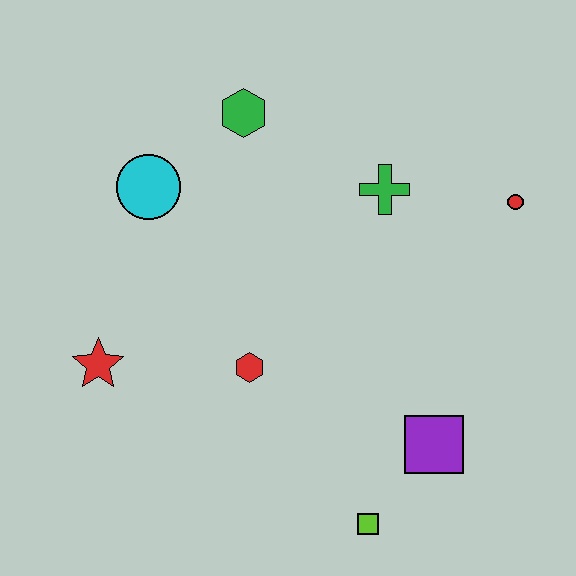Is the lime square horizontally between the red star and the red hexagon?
No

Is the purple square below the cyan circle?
Yes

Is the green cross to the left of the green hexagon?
No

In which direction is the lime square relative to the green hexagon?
The lime square is below the green hexagon.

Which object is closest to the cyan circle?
The green hexagon is closest to the cyan circle.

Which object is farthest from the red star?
The red circle is farthest from the red star.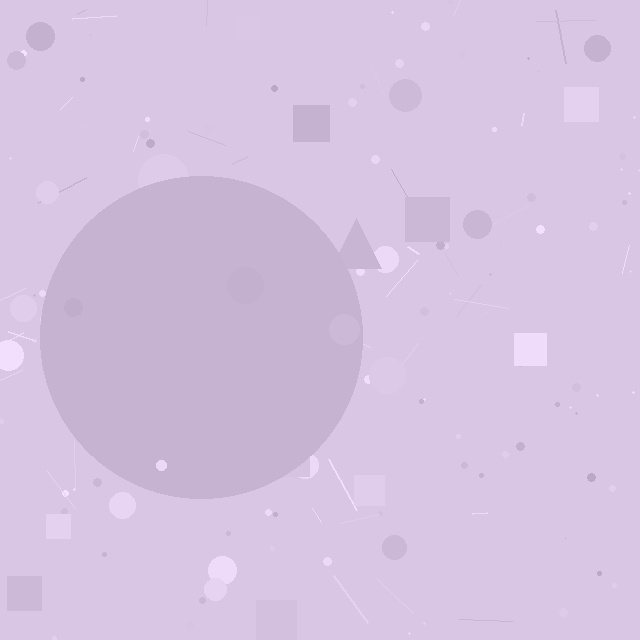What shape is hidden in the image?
A circle is hidden in the image.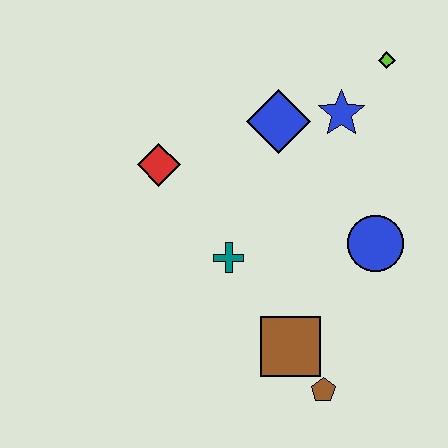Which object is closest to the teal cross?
The brown square is closest to the teal cross.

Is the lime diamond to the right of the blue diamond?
Yes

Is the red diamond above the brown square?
Yes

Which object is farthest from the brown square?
The lime diamond is farthest from the brown square.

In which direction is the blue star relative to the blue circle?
The blue star is above the blue circle.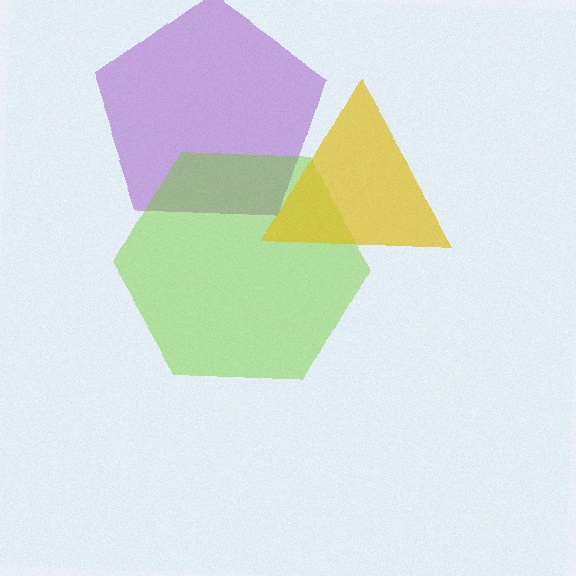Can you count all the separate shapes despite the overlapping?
Yes, there are 3 separate shapes.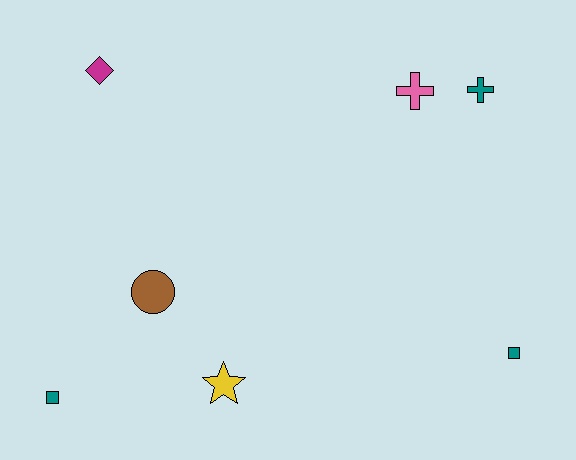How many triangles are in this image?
There are no triangles.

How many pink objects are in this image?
There is 1 pink object.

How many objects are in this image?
There are 7 objects.